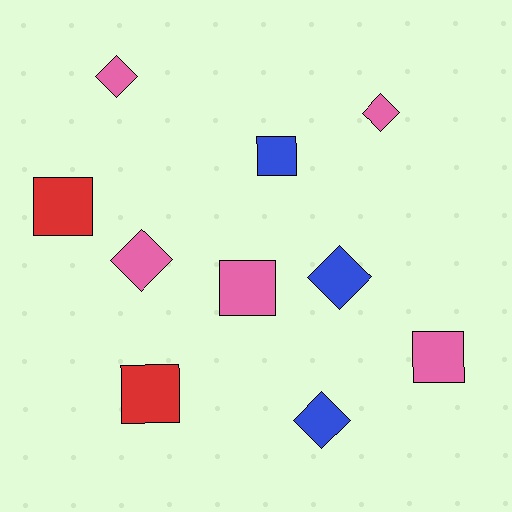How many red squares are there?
There are 2 red squares.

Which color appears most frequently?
Pink, with 5 objects.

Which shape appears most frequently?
Square, with 5 objects.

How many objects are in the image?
There are 10 objects.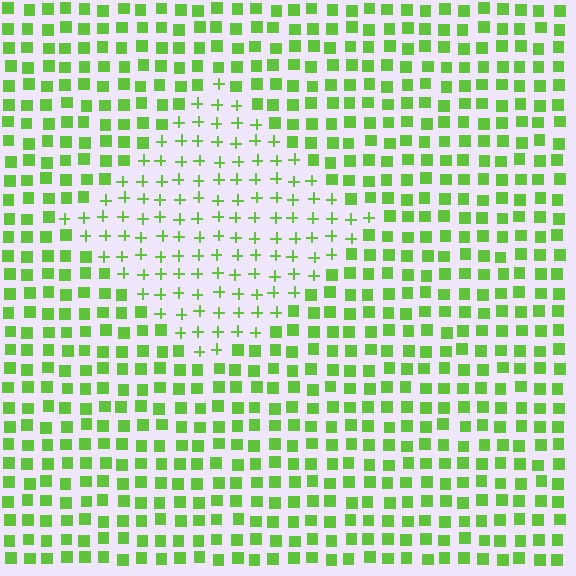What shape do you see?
I see a diamond.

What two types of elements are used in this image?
The image uses plus signs inside the diamond region and squares outside it.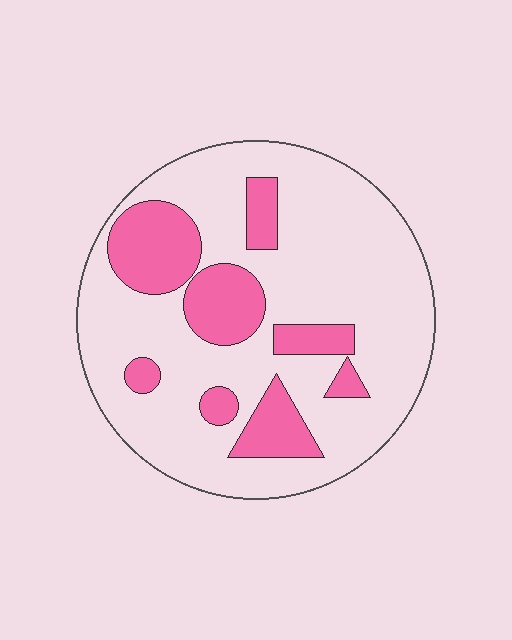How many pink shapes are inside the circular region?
8.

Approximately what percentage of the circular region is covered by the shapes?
Approximately 25%.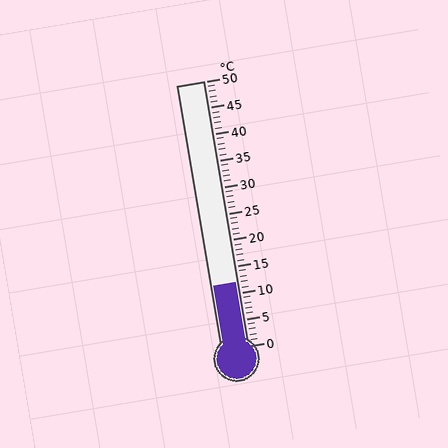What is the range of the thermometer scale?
The thermometer scale ranges from 0°C to 50°C.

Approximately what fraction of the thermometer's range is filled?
The thermometer is filled to approximately 25% of its range.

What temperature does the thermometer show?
The thermometer shows approximately 12°C.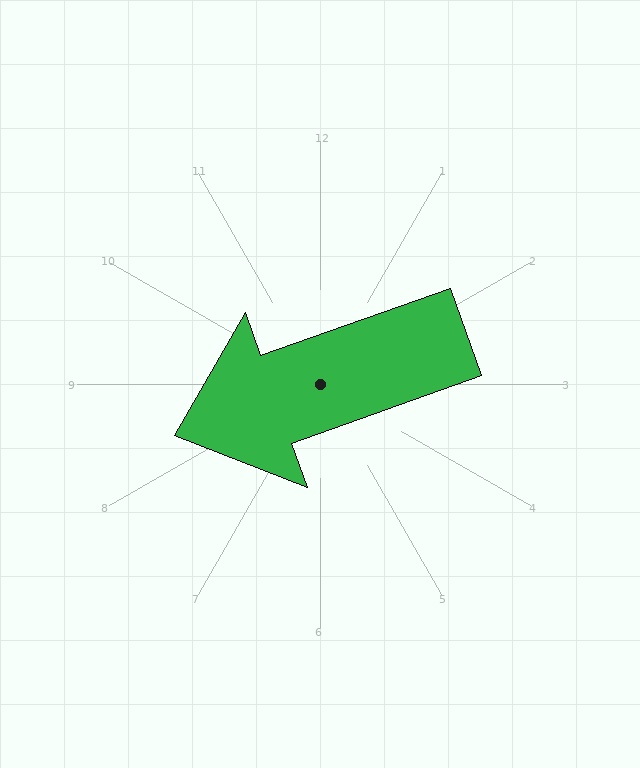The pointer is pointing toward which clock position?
Roughly 8 o'clock.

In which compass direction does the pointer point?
West.